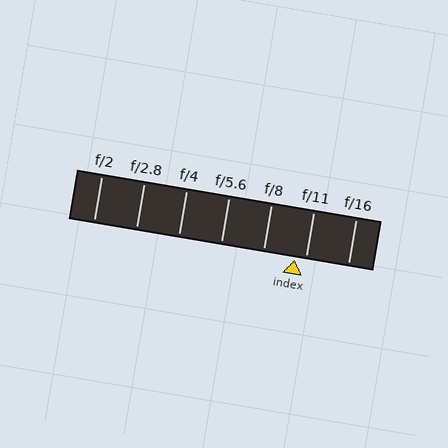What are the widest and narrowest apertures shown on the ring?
The widest aperture shown is f/2 and the narrowest is f/16.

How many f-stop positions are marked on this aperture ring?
There are 7 f-stop positions marked.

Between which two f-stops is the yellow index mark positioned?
The index mark is between f/8 and f/11.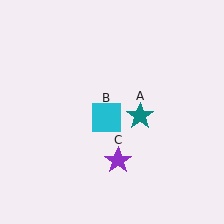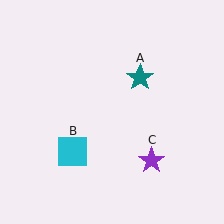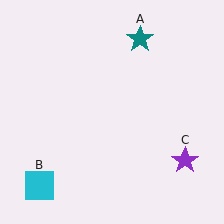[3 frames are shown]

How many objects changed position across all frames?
3 objects changed position: teal star (object A), cyan square (object B), purple star (object C).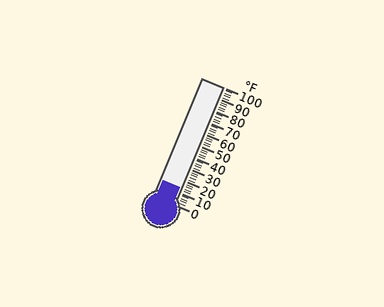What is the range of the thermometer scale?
The thermometer scale ranges from 0°F to 100°F.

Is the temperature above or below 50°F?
The temperature is below 50°F.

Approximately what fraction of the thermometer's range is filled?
The thermometer is filled to approximately 15% of its range.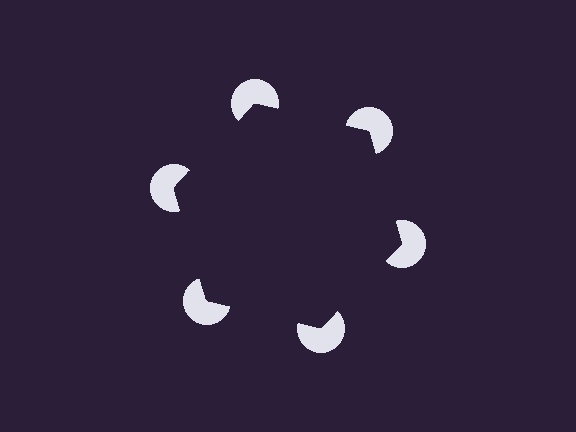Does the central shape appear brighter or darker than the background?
It typically appears slightly darker than the background, even though no actual brightness change is drawn.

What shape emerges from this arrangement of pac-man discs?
An illusory hexagon — its edges are inferred from the aligned wedge cuts in the pac-man discs, not physically drawn.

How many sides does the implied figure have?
6 sides.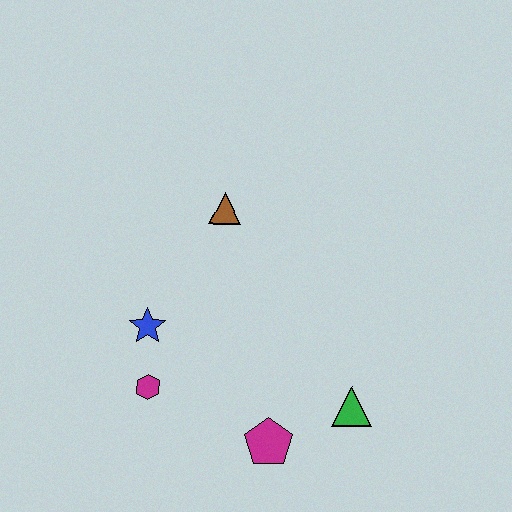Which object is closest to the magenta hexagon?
The blue star is closest to the magenta hexagon.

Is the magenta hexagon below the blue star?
Yes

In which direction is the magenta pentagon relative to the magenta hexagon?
The magenta pentagon is to the right of the magenta hexagon.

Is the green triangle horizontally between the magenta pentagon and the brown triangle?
No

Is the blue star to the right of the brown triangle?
No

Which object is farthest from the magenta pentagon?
The brown triangle is farthest from the magenta pentagon.